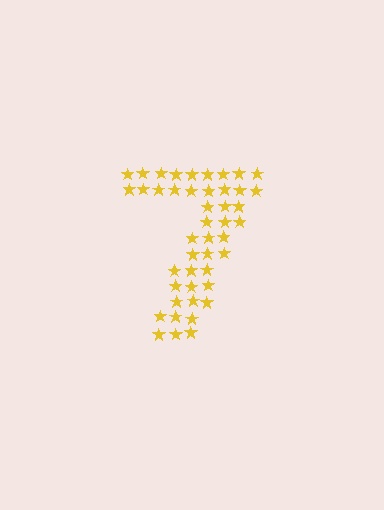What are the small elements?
The small elements are stars.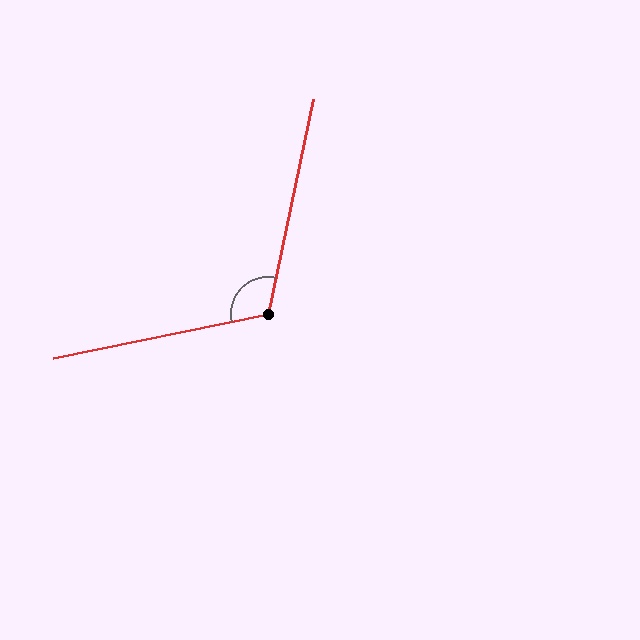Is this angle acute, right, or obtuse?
It is obtuse.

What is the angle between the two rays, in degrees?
Approximately 114 degrees.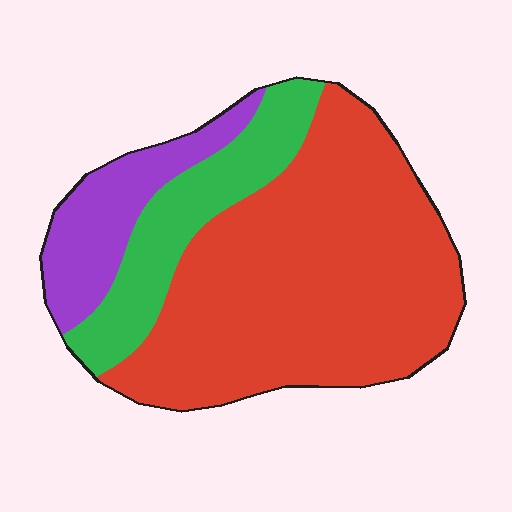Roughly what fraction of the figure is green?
Green covers about 20% of the figure.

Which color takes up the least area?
Purple, at roughly 15%.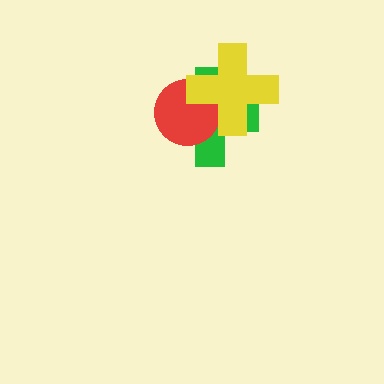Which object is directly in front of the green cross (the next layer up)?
The red circle is directly in front of the green cross.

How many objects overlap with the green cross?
2 objects overlap with the green cross.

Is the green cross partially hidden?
Yes, it is partially covered by another shape.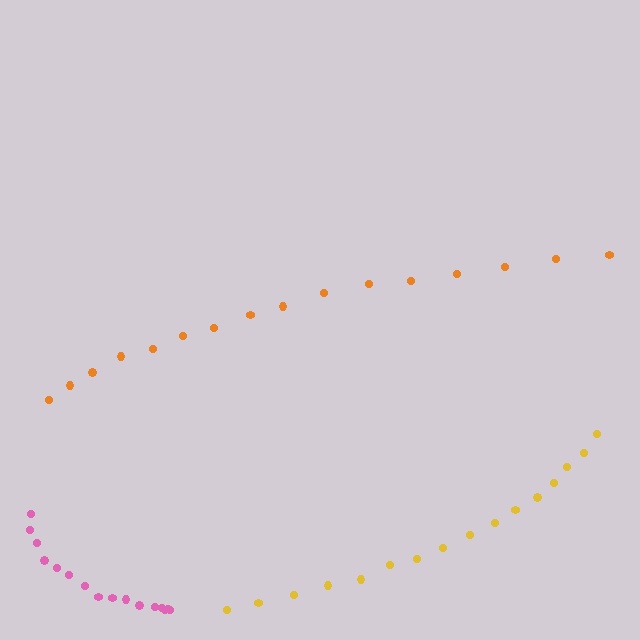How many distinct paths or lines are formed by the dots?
There are 3 distinct paths.